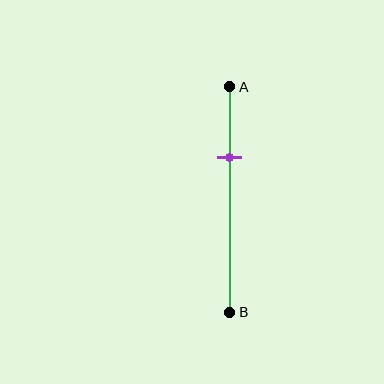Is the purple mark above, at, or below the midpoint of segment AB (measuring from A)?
The purple mark is above the midpoint of segment AB.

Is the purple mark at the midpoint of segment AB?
No, the mark is at about 30% from A, not at the 50% midpoint.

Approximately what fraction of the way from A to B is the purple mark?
The purple mark is approximately 30% of the way from A to B.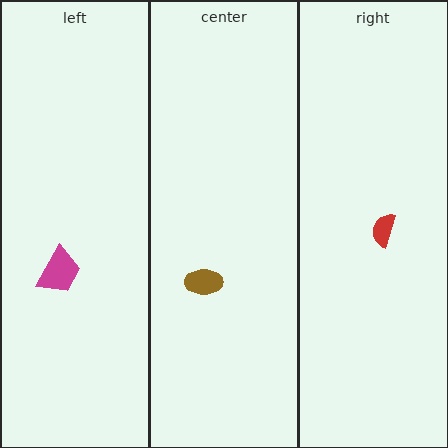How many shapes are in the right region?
1.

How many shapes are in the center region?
1.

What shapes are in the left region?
The magenta trapezoid.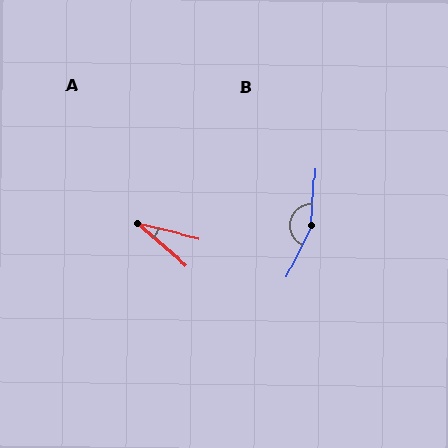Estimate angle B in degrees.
Approximately 158 degrees.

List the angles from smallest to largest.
A (28°), B (158°).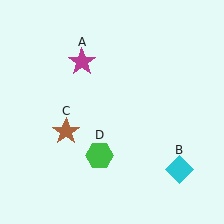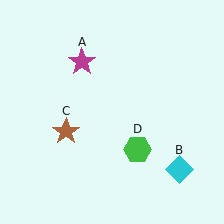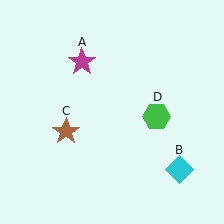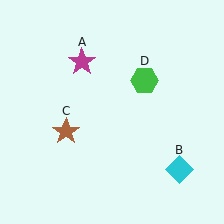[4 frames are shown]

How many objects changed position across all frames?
1 object changed position: green hexagon (object D).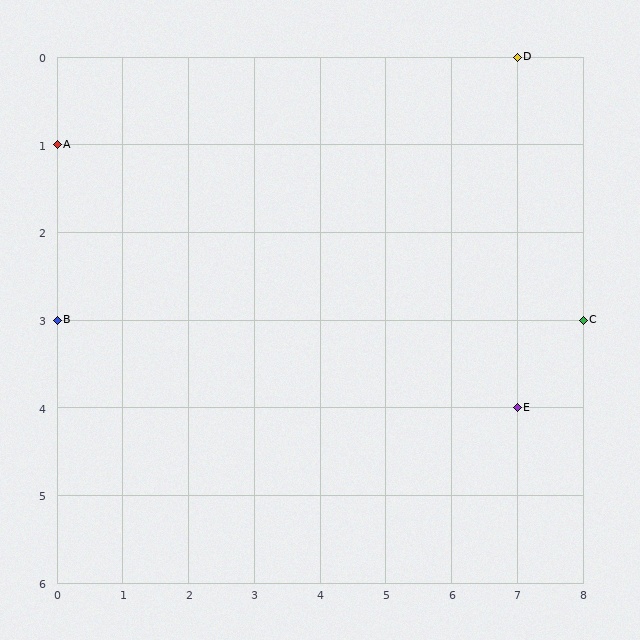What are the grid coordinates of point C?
Point C is at grid coordinates (8, 3).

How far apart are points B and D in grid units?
Points B and D are 7 columns and 3 rows apart (about 7.6 grid units diagonally).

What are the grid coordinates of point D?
Point D is at grid coordinates (7, 0).